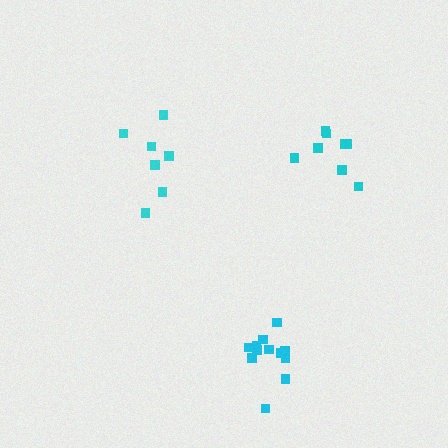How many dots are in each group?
Group 1: 8 dots, Group 2: 7 dots, Group 3: 12 dots (27 total).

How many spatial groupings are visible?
There are 3 spatial groupings.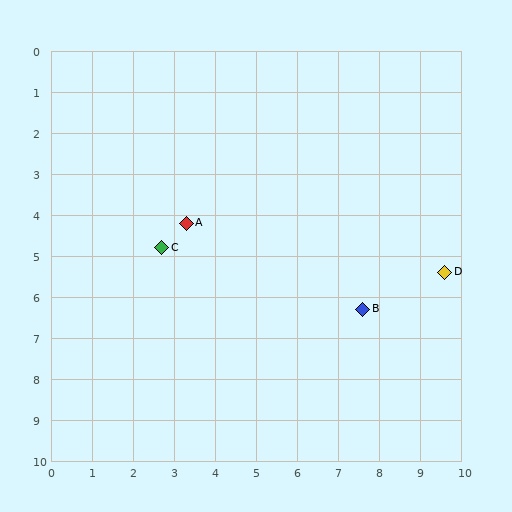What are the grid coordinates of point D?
Point D is at approximately (9.6, 5.4).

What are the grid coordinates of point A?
Point A is at approximately (3.3, 4.2).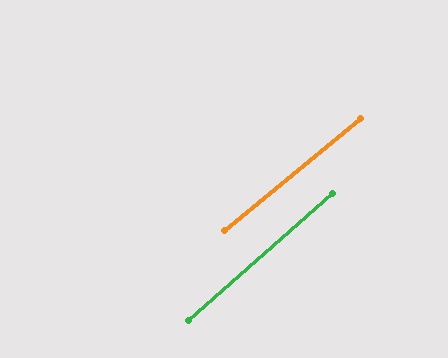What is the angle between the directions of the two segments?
Approximately 2 degrees.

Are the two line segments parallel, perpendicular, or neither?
Parallel — their directions differ by only 1.8°.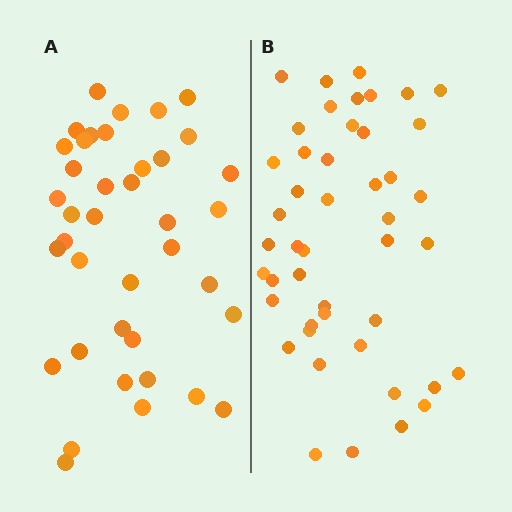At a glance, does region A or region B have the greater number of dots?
Region B (the right region) has more dots.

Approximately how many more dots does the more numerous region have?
Region B has roughly 8 or so more dots than region A.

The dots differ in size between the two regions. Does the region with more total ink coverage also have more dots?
No. Region A has more total ink coverage because its dots are larger, but region B actually contains more individual dots. Total area can be misleading — the number of items is what matters here.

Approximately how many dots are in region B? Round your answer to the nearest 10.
About 50 dots. (The exact count is 46, which rounds to 50.)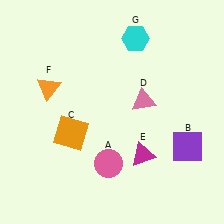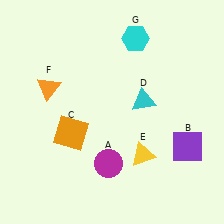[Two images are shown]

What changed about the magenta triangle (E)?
In Image 1, E is magenta. In Image 2, it changed to yellow.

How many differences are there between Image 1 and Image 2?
There are 3 differences between the two images.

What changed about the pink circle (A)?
In Image 1, A is pink. In Image 2, it changed to magenta.